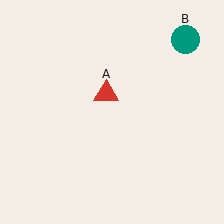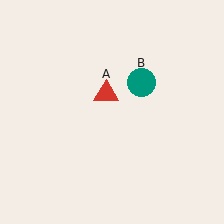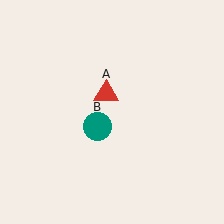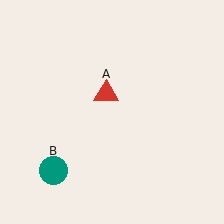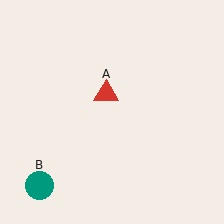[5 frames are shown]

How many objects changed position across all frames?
1 object changed position: teal circle (object B).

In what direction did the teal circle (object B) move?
The teal circle (object B) moved down and to the left.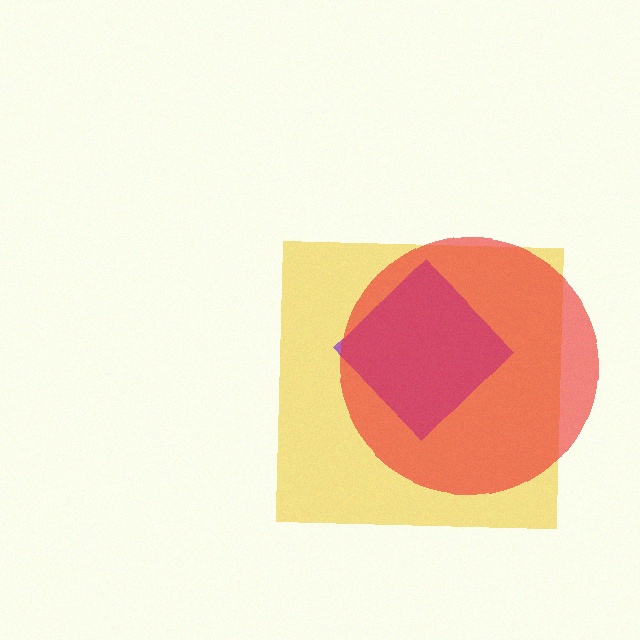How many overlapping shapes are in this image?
There are 3 overlapping shapes in the image.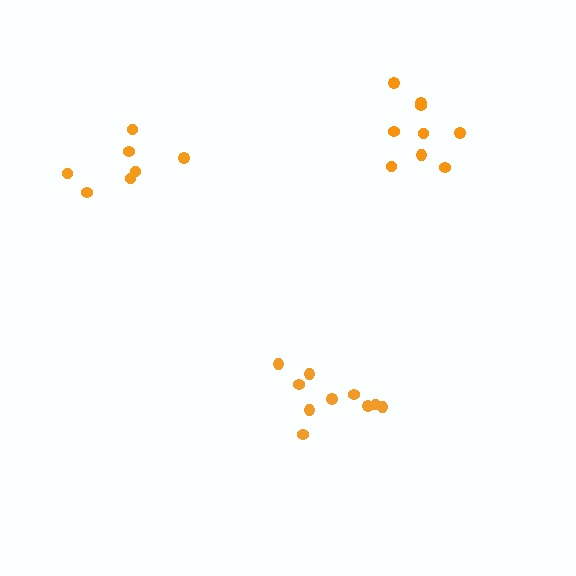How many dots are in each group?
Group 1: 7 dots, Group 2: 9 dots, Group 3: 10 dots (26 total).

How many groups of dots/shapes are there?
There are 3 groups.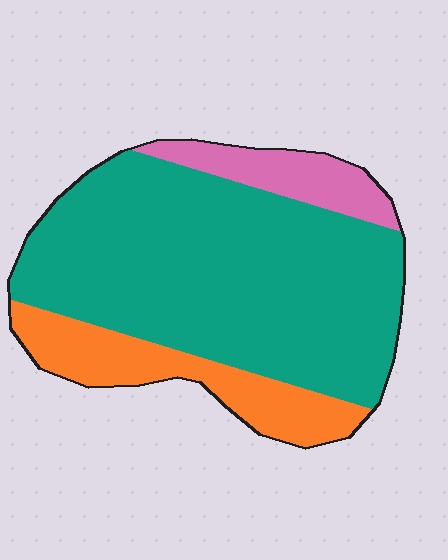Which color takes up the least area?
Pink, at roughly 10%.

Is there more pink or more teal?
Teal.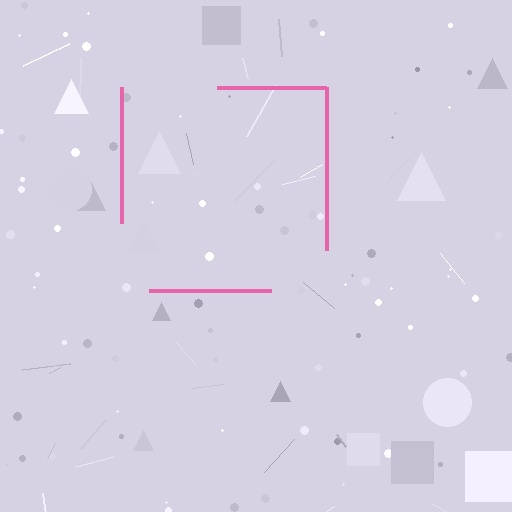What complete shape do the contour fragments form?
The contour fragments form a square.